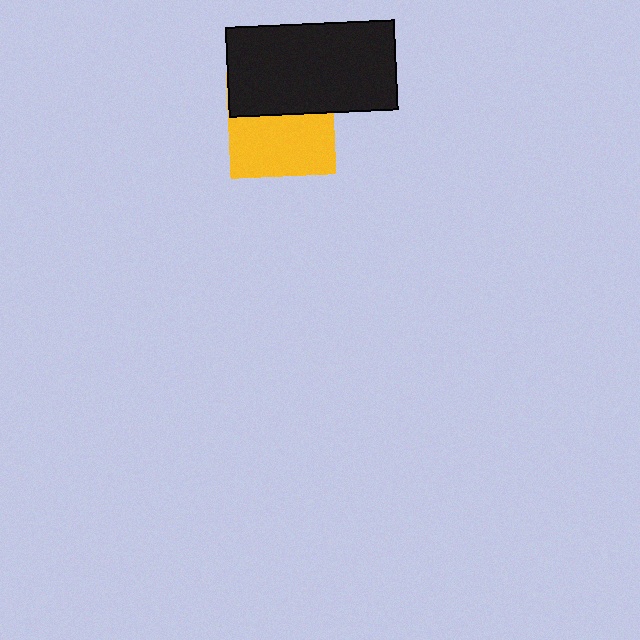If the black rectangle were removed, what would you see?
You would see the complete yellow square.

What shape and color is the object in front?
The object in front is a black rectangle.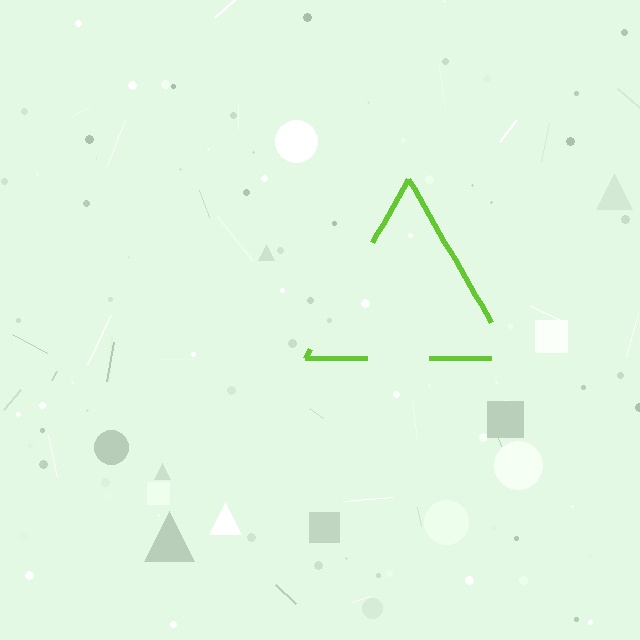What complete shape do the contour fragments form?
The contour fragments form a triangle.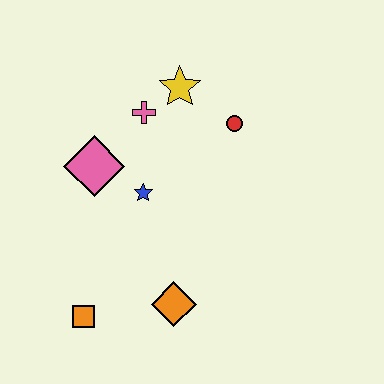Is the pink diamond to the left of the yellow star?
Yes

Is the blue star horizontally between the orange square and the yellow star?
Yes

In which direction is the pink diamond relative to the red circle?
The pink diamond is to the left of the red circle.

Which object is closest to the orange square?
The orange diamond is closest to the orange square.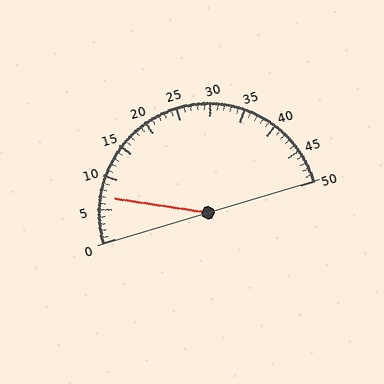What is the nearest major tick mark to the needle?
The nearest major tick mark is 5.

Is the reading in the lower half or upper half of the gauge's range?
The reading is in the lower half of the range (0 to 50).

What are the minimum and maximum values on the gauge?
The gauge ranges from 0 to 50.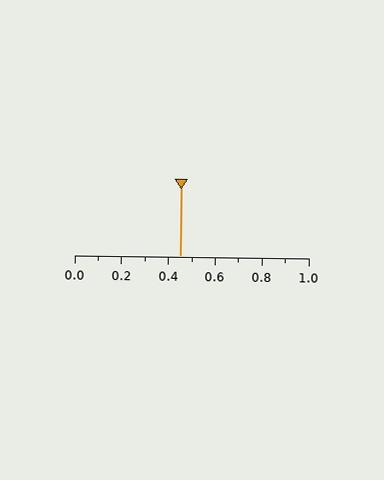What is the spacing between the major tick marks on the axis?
The major ticks are spaced 0.2 apart.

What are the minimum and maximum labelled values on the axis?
The axis runs from 0.0 to 1.0.